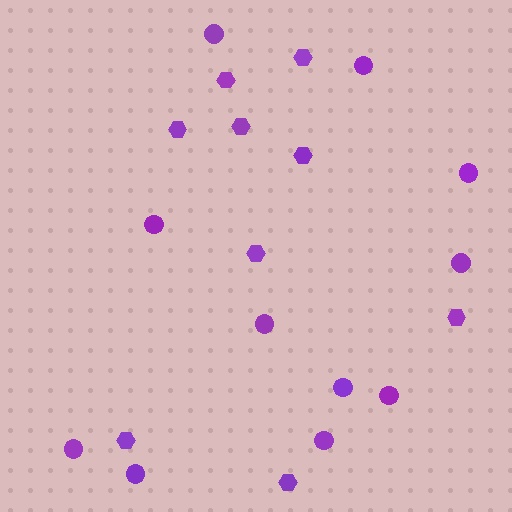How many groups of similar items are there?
There are 2 groups: one group of circles (11) and one group of hexagons (9).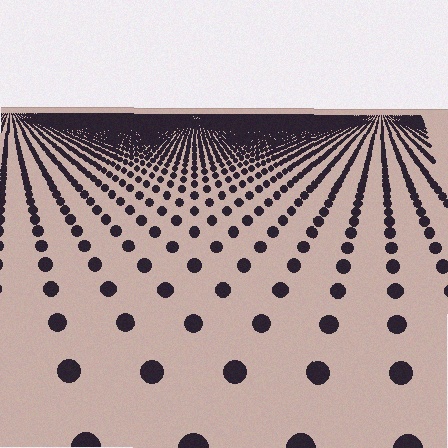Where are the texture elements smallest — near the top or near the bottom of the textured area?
Near the top.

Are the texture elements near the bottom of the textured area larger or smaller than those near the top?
Larger. Near the bottom, elements are closer to the viewer and appear at a bigger on-screen size.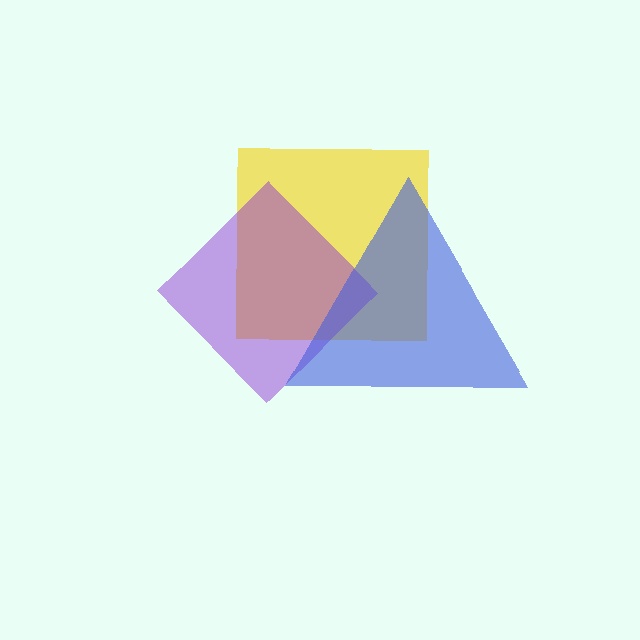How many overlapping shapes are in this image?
There are 3 overlapping shapes in the image.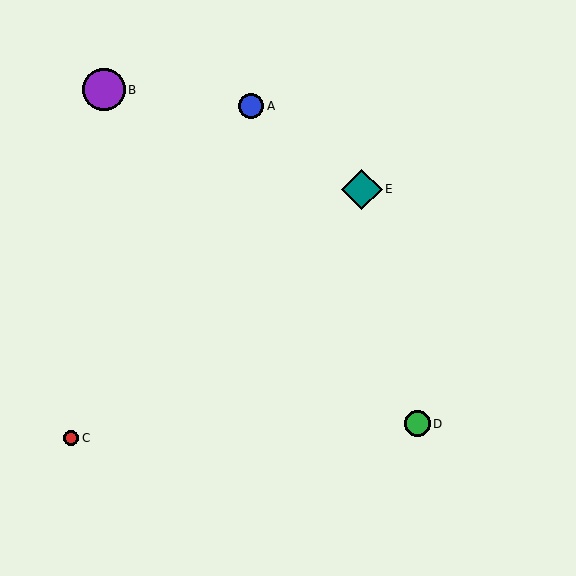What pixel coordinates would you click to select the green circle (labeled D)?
Click at (418, 424) to select the green circle D.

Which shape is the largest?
The purple circle (labeled B) is the largest.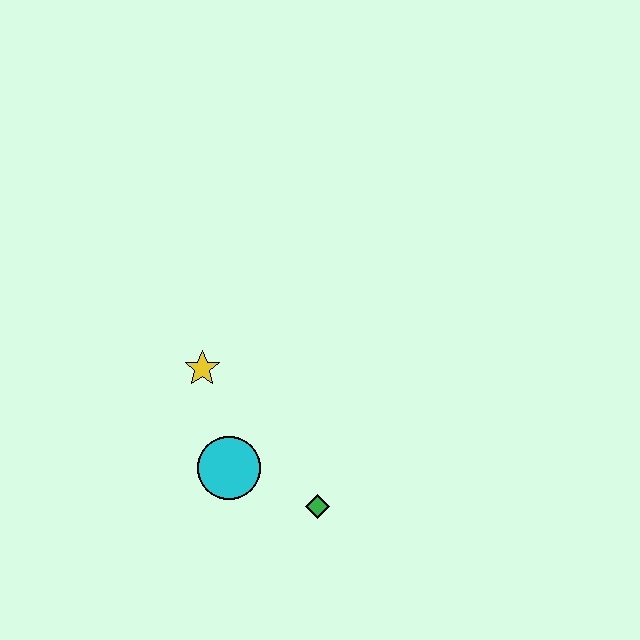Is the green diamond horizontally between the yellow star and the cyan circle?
No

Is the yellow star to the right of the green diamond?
No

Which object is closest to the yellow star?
The cyan circle is closest to the yellow star.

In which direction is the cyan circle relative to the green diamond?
The cyan circle is to the left of the green diamond.